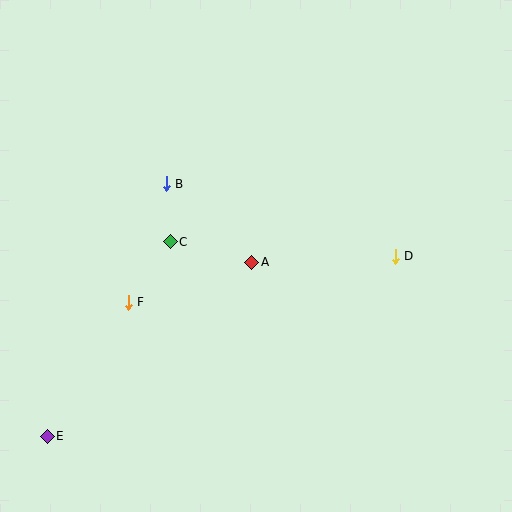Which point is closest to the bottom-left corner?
Point E is closest to the bottom-left corner.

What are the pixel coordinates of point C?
Point C is at (170, 242).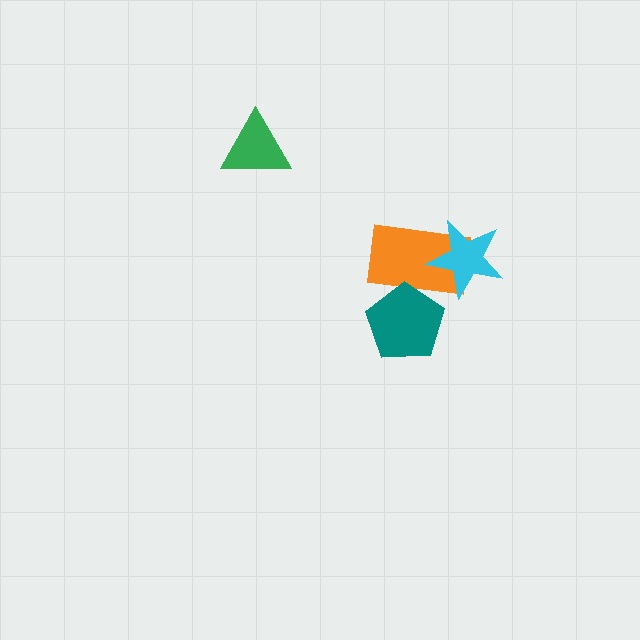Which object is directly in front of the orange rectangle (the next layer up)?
The cyan star is directly in front of the orange rectangle.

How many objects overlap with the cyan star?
1 object overlaps with the cyan star.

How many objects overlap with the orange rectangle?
2 objects overlap with the orange rectangle.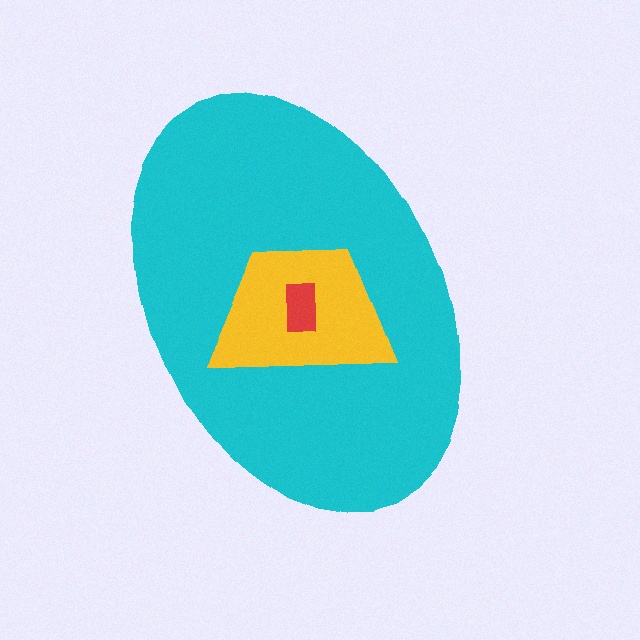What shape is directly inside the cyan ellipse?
The yellow trapezoid.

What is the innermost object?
The red rectangle.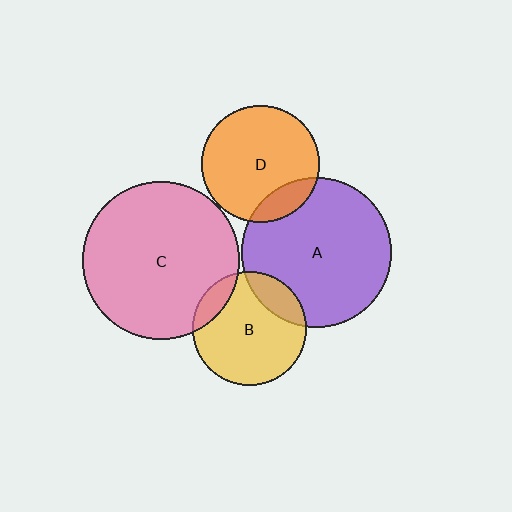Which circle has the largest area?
Circle C (pink).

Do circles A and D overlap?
Yes.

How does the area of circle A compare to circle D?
Approximately 1.6 times.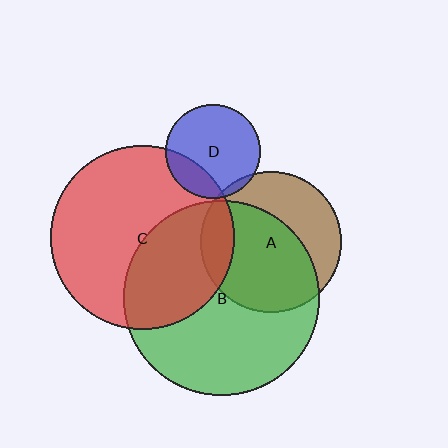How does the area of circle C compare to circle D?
Approximately 3.8 times.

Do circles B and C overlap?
Yes.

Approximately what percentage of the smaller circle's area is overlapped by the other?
Approximately 40%.